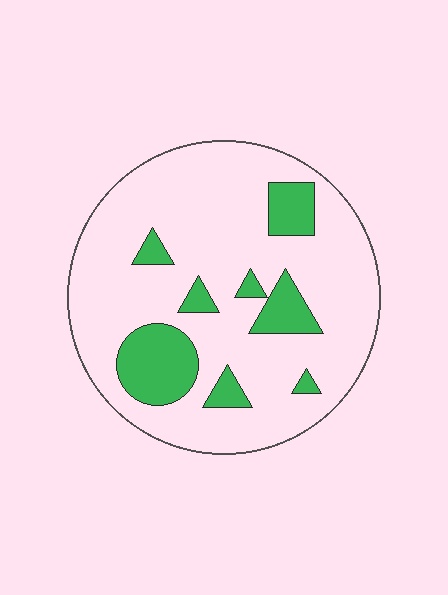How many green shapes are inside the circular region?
8.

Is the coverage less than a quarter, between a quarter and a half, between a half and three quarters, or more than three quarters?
Less than a quarter.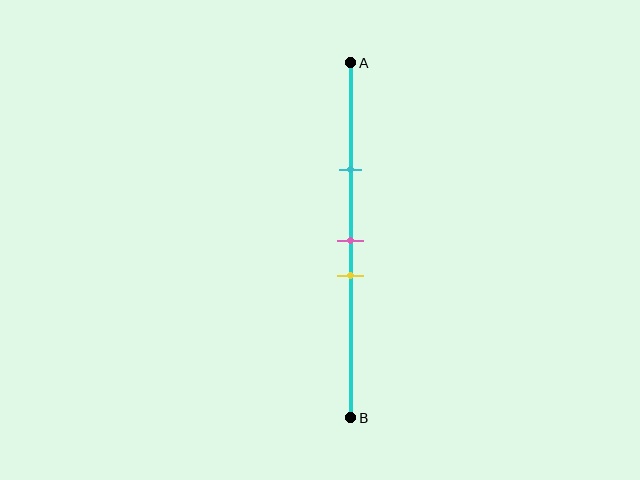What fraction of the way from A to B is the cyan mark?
The cyan mark is approximately 30% (0.3) of the way from A to B.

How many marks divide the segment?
There are 3 marks dividing the segment.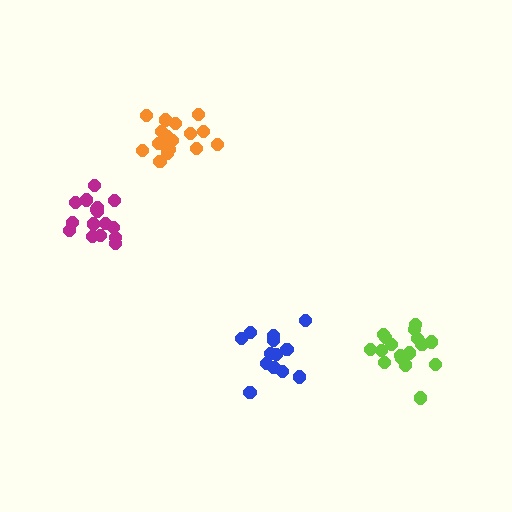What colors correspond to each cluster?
The clusters are colored: orange, blue, magenta, lime.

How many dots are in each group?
Group 1: 19 dots, Group 2: 13 dots, Group 3: 17 dots, Group 4: 18 dots (67 total).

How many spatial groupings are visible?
There are 4 spatial groupings.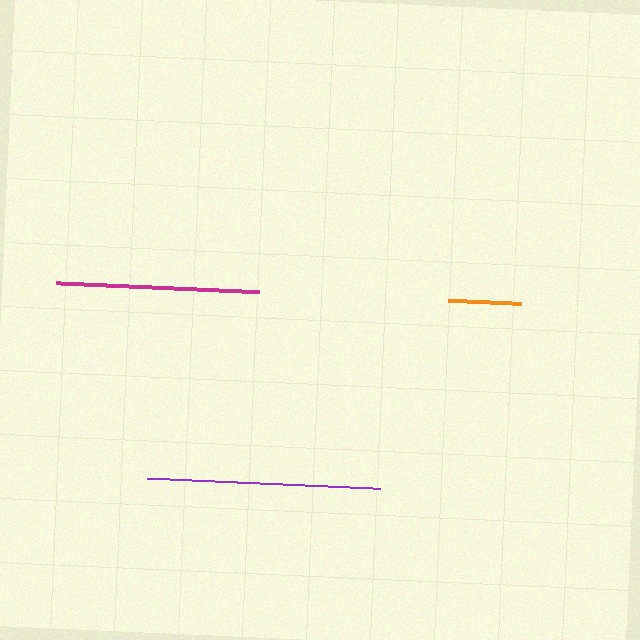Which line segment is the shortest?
The orange line is the shortest at approximately 73 pixels.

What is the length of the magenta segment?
The magenta segment is approximately 203 pixels long.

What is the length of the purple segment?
The purple segment is approximately 233 pixels long.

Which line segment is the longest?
The purple line is the longest at approximately 233 pixels.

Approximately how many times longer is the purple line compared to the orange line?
The purple line is approximately 3.2 times the length of the orange line.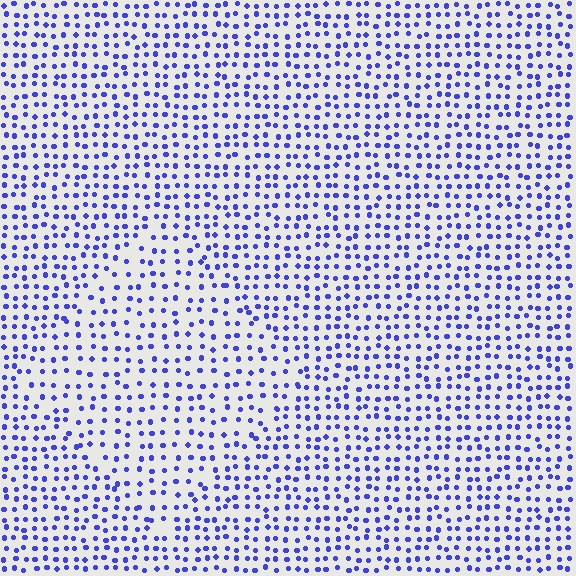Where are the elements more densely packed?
The elements are more densely packed outside the diamond boundary.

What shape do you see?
I see a diamond.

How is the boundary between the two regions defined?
The boundary is defined by a change in element density (approximately 1.5x ratio). All elements are the same color, size, and shape.